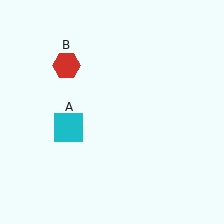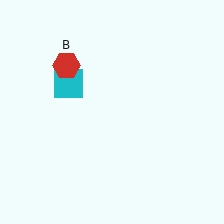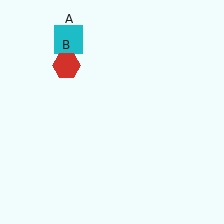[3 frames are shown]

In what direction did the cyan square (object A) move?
The cyan square (object A) moved up.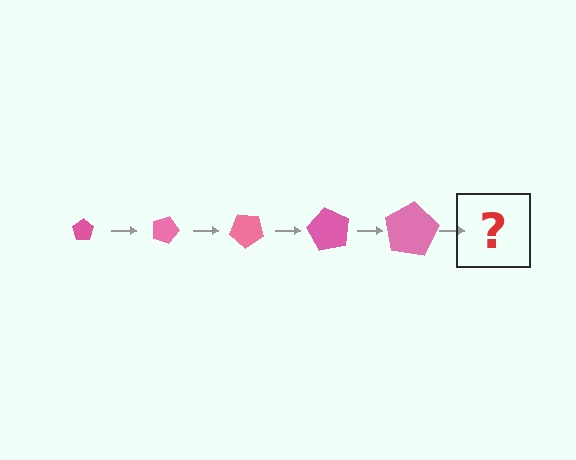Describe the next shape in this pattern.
It should be a pentagon, larger than the previous one and rotated 100 degrees from the start.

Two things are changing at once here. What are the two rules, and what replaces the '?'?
The two rules are that the pentagon grows larger each step and it rotates 20 degrees each step. The '?' should be a pentagon, larger than the previous one and rotated 100 degrees from the start.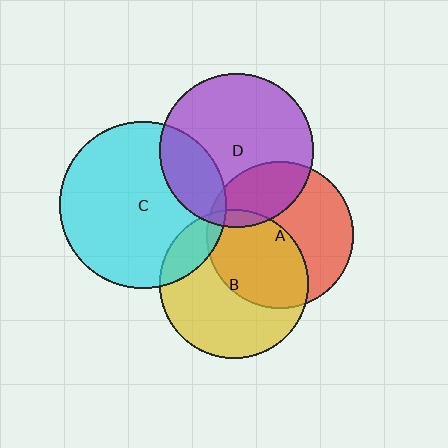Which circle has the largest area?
Circle C (cyan).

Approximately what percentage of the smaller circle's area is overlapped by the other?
Approximately 45%.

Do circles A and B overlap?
Yes.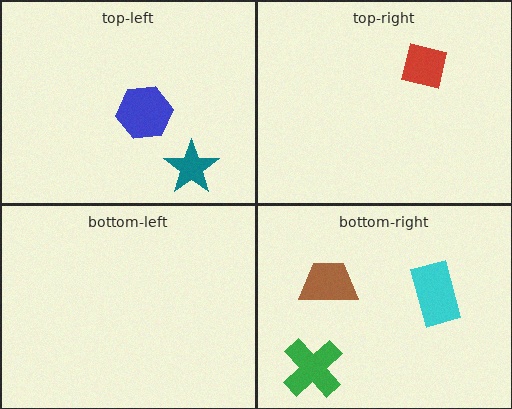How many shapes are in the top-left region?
2.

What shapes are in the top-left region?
The blue hexagon, the teal star.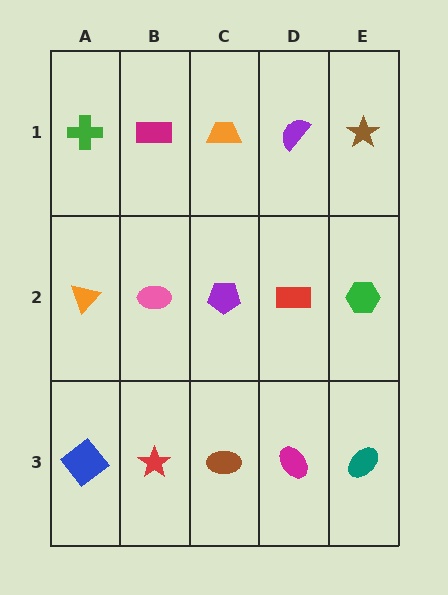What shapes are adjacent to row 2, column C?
An orange trapezoid (row 1, column C), a brown ellipse (row 3, column C), a pink ellipse (row 2, column B), a red rectangle (row 2, column D).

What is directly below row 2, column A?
A blue diamond.